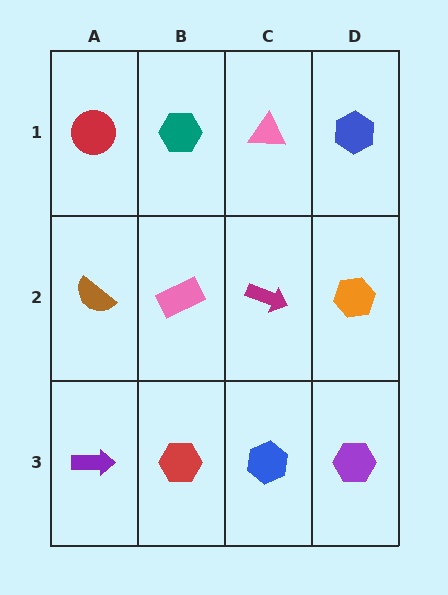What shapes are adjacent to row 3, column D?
An orange hexagon (row 2, column D), a blue hexagon (row 3, column C).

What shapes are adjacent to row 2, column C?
A pink triangle (row 1, column C), a blue hexagon (row 3, column C), a pink rectangle (row 2, column B), an orange hexagon (row 2, column D).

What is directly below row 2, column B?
A red hexagon.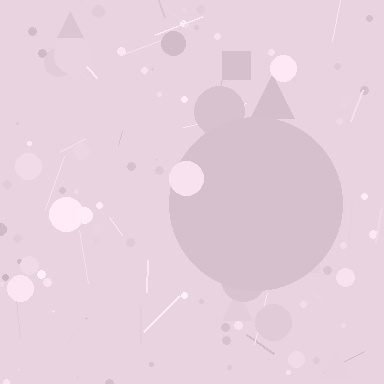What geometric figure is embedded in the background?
A circle is embedded in the background.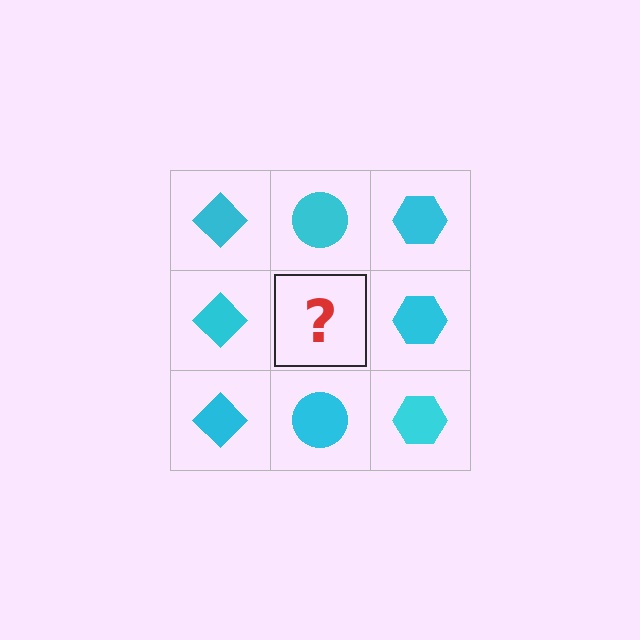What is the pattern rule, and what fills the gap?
The rule is that each column has a consistent shape. The gap should be filled with a cyan circle.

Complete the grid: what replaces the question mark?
The question mark should be replaced with a cyan circle.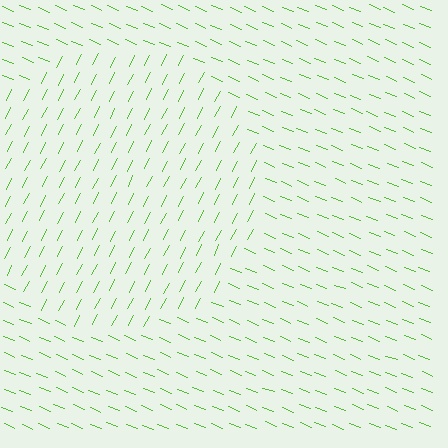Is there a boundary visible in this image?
Yes, there is a texture boundary formed by a change in line orientation.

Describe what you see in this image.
The image is filled with small lime line segments. A circle region in the image has lines oriented differently from the surrounding lines, creating a visible texture boundary.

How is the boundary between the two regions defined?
The boundary is defined purely by a change in line orientation (approximately 85 degrees difference). All lines are the same color and thickness.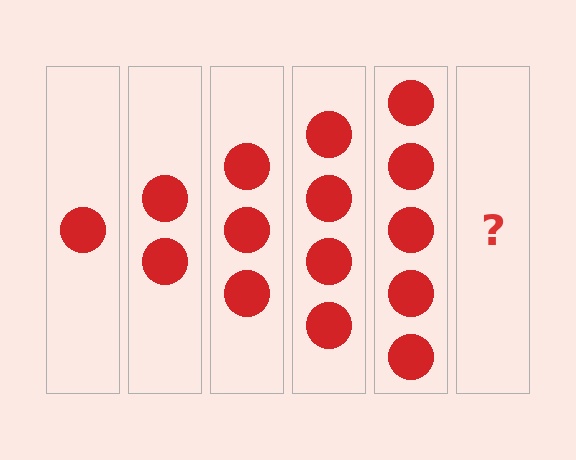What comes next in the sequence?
The next element should be 6 circles.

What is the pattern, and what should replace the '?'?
The pattern is that each step adds one more circle. The '?' should be 6 circles.